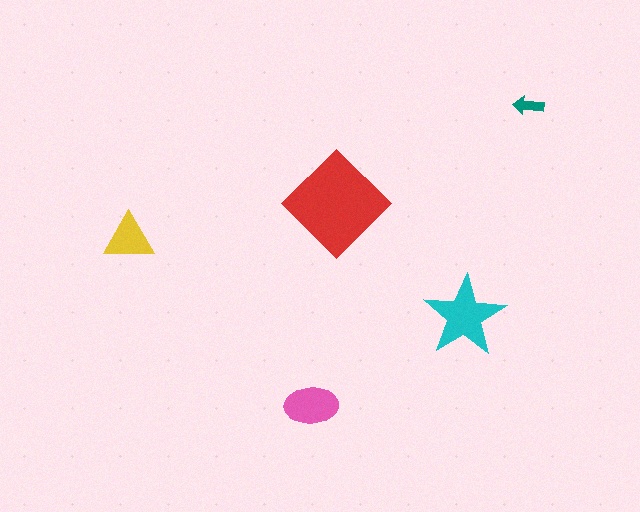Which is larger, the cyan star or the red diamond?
The red diamond.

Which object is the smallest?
The teal arrow.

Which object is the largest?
The red diamond.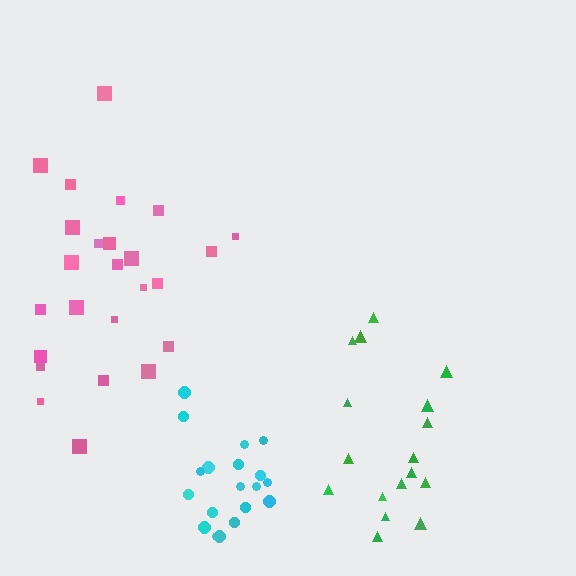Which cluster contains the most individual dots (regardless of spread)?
Pink (26).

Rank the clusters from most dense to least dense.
cyan, pink, green.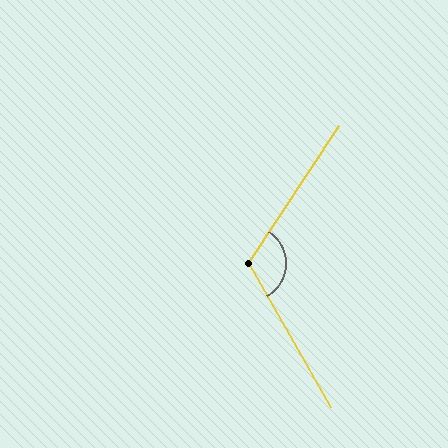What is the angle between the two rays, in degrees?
Approximately 117 degrees.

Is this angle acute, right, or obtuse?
It is obtuse.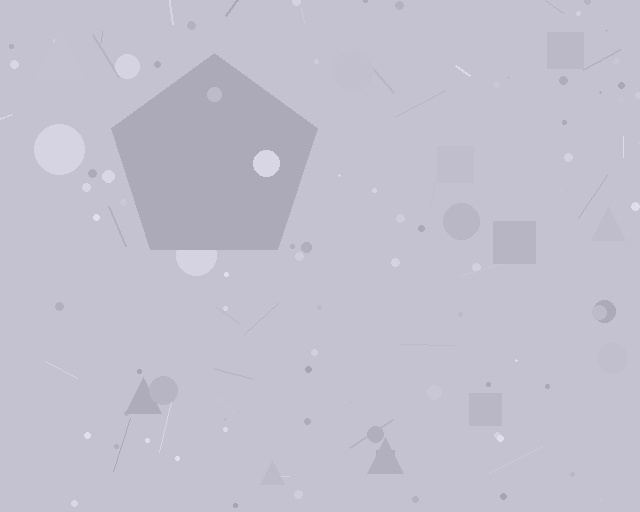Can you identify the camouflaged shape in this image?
The camouflaged shape is a pentagon.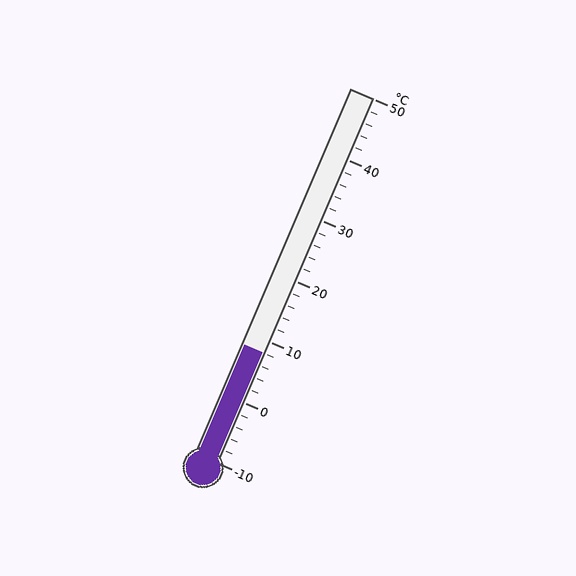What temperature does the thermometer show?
The thermometer shows approximately 8°C.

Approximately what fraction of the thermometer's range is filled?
The thermometer is filled to approximately 30% of its range.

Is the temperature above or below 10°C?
The temperature is below 10°C.